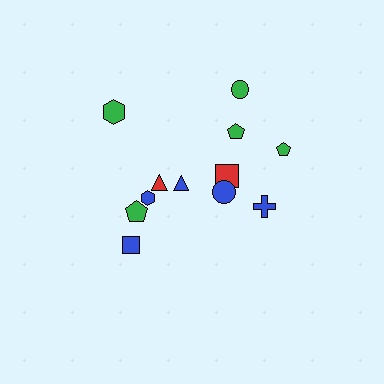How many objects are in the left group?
There are 5 objects.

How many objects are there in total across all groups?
There are 12 objects.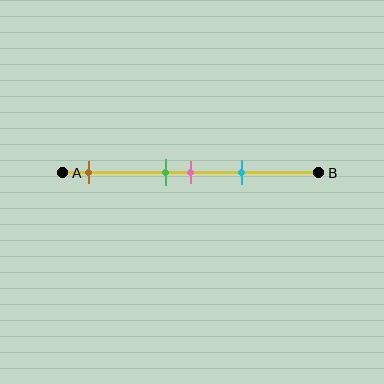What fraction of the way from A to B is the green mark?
The green mark is approximately 40% (0.4) of the way from A to B.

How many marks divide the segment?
There are 4 marks dividing the segment.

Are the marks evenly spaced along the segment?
No, the marks are not evenly spaced.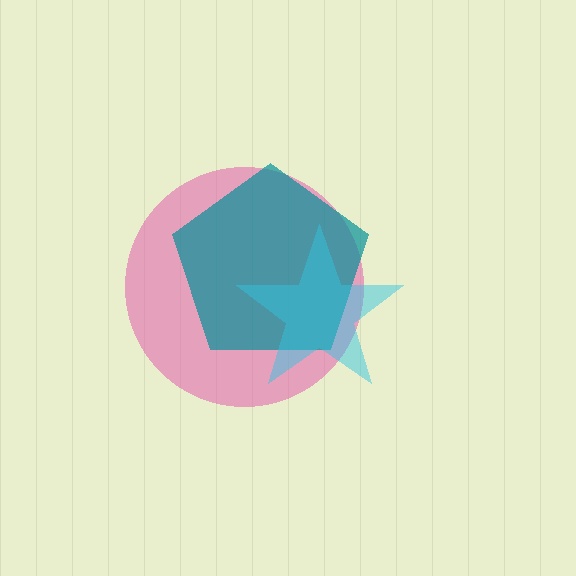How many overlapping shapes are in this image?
There are 3 overlapping shapes in the image.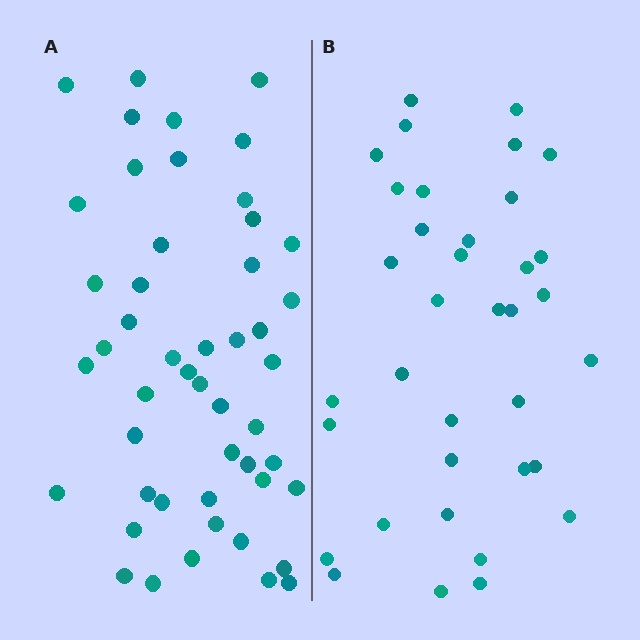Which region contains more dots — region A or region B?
Region A (the left region) has more dots.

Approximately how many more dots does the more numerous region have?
Region A has approximately 15 more dots than region B.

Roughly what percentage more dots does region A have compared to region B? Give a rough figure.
About 35% more.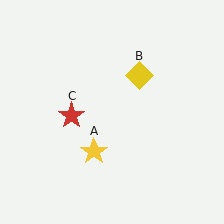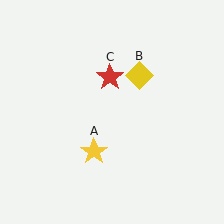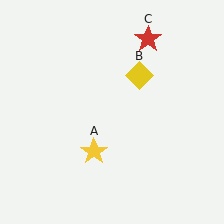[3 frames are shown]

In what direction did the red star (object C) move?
The red star (object C) moved up and to the right.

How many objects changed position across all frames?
1 object changed position: red star (object C).